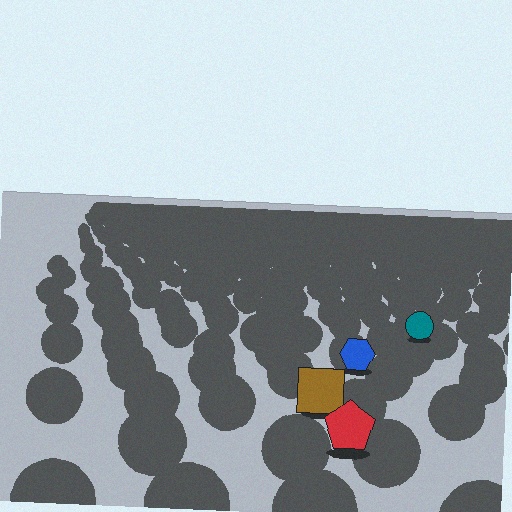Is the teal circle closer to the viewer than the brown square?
No. The brown square is closer — you can tell from the texture gradient: the ground texture is coarser near it.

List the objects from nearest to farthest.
From nearest to farthest: the red pentagon, the brown square, the blue hexagon, the teal circle.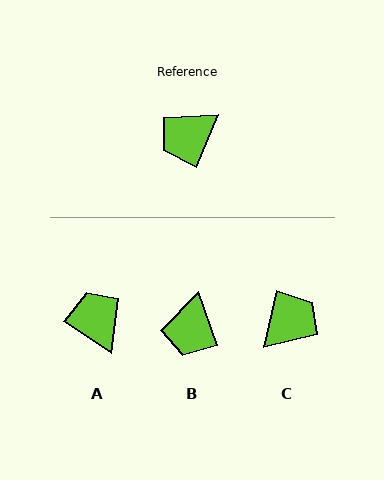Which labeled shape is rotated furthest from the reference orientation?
C, about 170 degrees away.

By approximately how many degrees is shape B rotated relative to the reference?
Approximately 42 degrees counter-clockwise.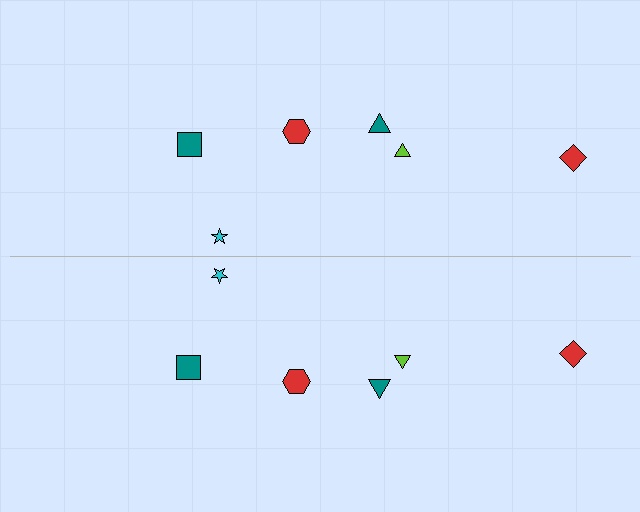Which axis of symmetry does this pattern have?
The pattern has a horizontal axis of symmetry running through the center of the image.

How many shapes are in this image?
There are 12 shapes in this image.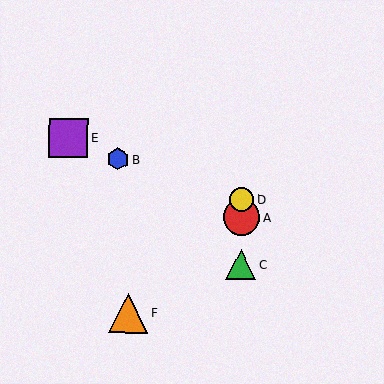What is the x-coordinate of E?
Object E is at x≈69.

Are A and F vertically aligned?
No, A is at x≈242 and F is at x≈128.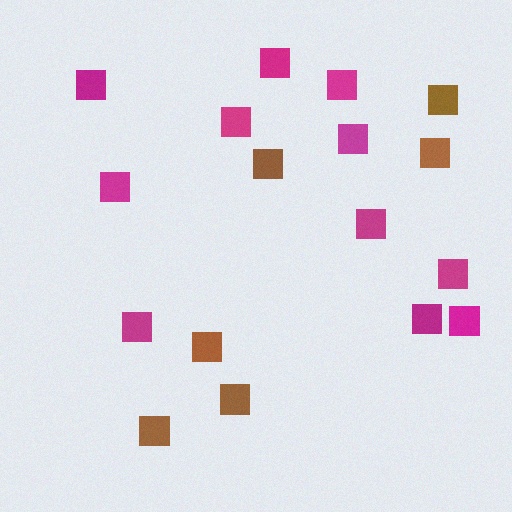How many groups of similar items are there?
There are 2 groups: one group of magenta squares (11) and one group of brown squares (6).